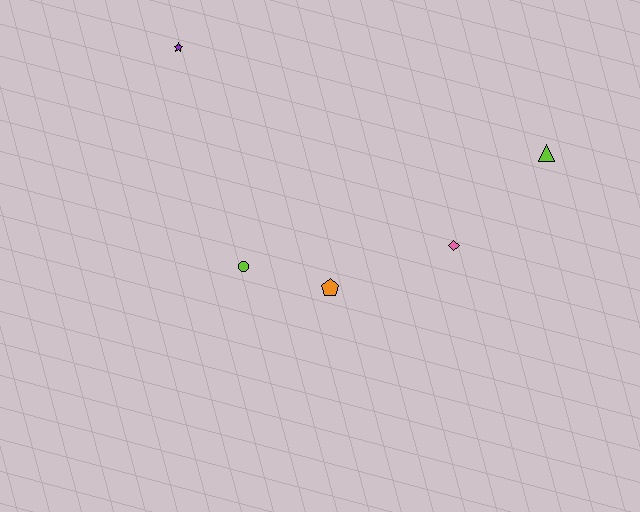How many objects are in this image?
There are 5 objects.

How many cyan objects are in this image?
There are no cyan objects.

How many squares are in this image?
There are no squares.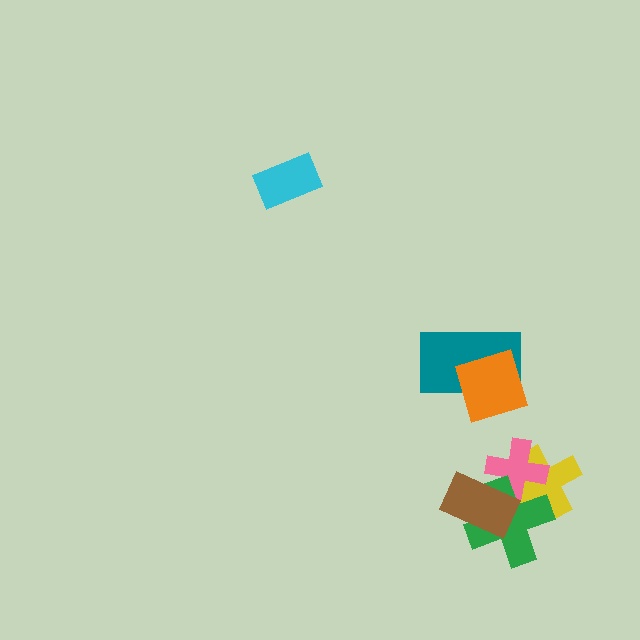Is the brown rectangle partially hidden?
No, no other shape covers it.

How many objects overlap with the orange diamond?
1 object overlaps with the orange diamond.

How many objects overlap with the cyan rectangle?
0 objects overlap with the cyan rectangle.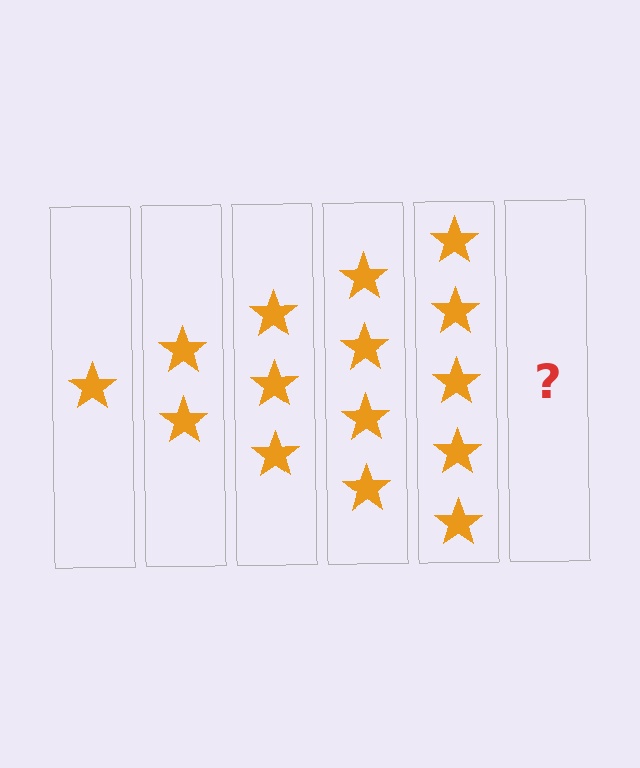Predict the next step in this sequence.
The next step is 6 stars.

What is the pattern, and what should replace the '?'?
The pattern is that each step adds one more star. The '?' should be 6 stars.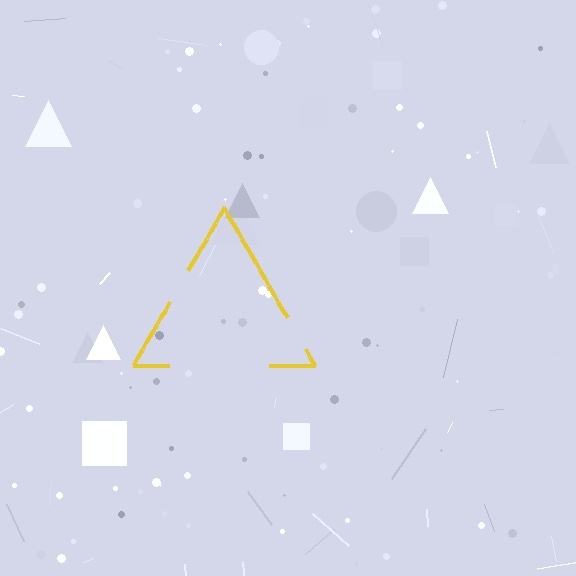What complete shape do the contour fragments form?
The contour fragments form a triangle.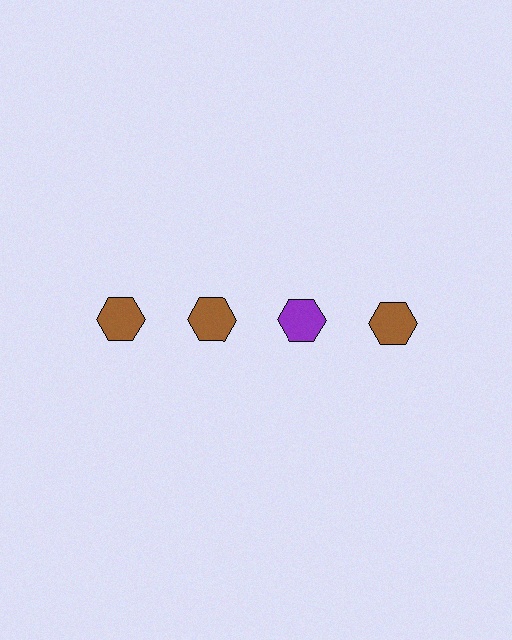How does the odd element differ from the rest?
It has a different color: purple instead of brown.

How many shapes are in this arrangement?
There are 4 shapes arranged in a grid pattern.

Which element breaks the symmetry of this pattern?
The purple hexagon in the top row, center column breaks the symmetry. All other shapes are brown hexagons.